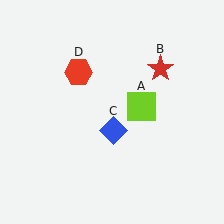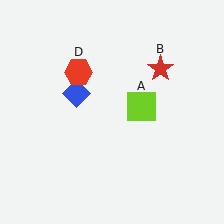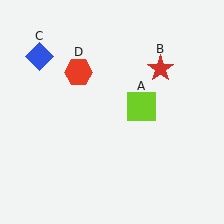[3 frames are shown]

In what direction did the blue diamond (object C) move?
The blue diamond (object C) moved up and to the left.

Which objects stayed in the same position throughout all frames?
Lime square (object A) and red star (object B) and red hexagon (object D) remained stationary.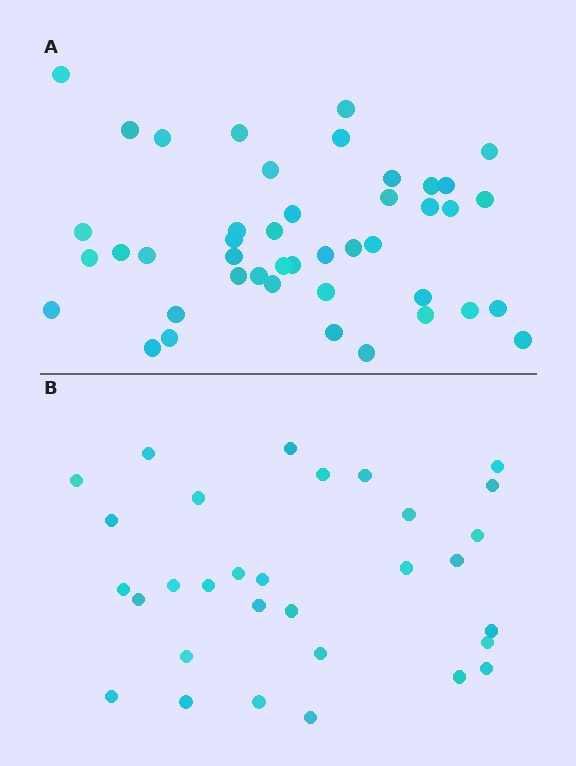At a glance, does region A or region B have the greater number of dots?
Region A (the top region) has more dots.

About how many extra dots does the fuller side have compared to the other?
Region A has approximately 15 more dots than region B.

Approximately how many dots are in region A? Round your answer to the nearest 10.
About 40 dots. (The exact count is 44, which rounds to 40.)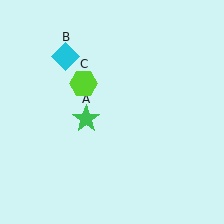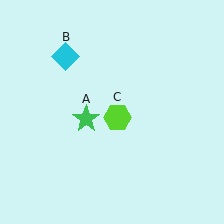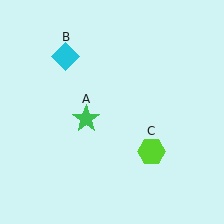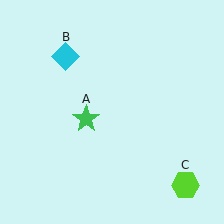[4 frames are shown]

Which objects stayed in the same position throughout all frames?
Green star (object A) and cyan diamond (object B) remained stationary.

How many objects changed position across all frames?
1 object changed position: lime hexagon (object C).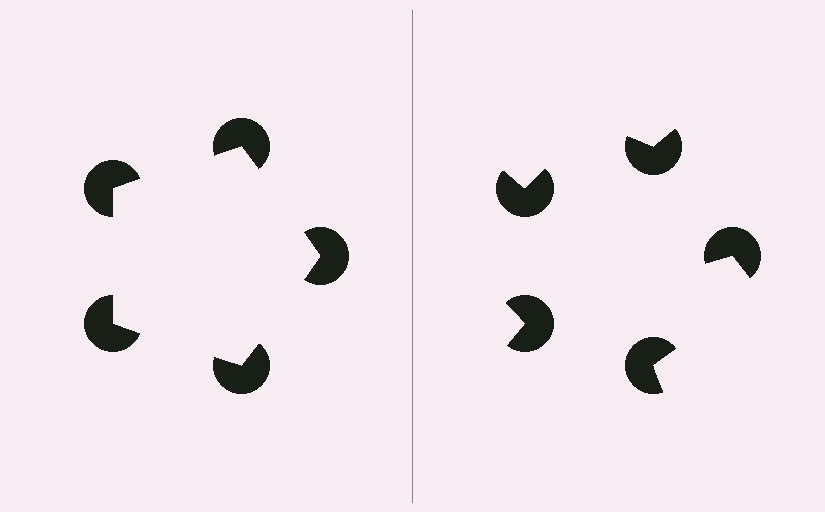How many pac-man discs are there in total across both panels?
10 — 5 on each side.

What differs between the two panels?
The pac-man discs are positioned identically on both sides; only the wedge orientations differ. On the left they align to a pentagon; on the right they are misaligned.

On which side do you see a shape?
An illusory pentagon appears on the left side. On the right side the wedge cuts are rotated, so no coherent shape forms.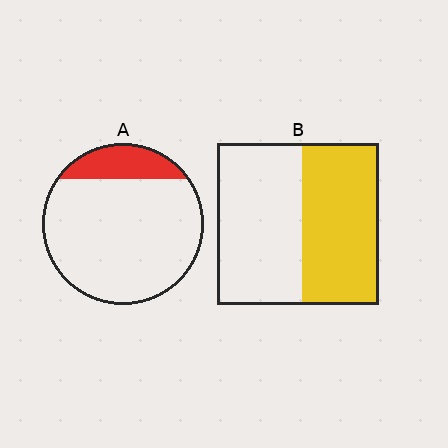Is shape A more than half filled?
No.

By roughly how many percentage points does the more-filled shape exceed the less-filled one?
By roughly 30 percentage points (B over A).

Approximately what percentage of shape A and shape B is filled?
A is approximately 15% and B is approximately 50%.